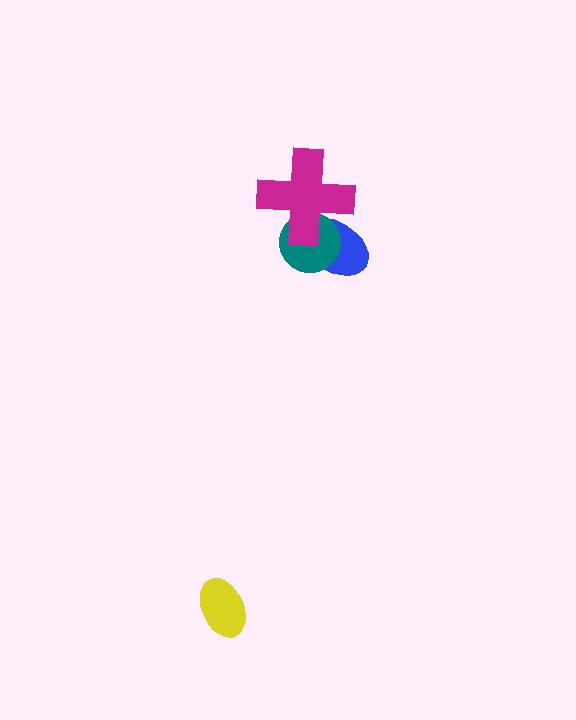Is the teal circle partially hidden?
Yes, it is partially covered by another shape.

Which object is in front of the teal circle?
The magenta cross is in front of the teal circle.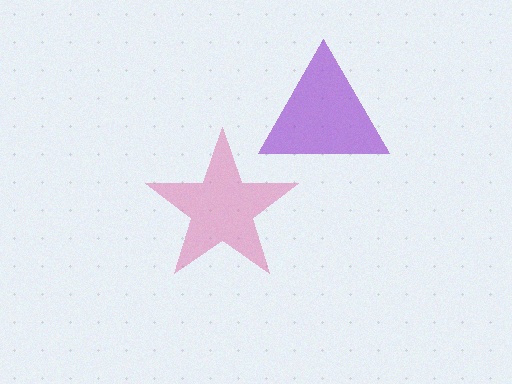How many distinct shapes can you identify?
There are 2 distinct shapes: a purple triangle, a pink star.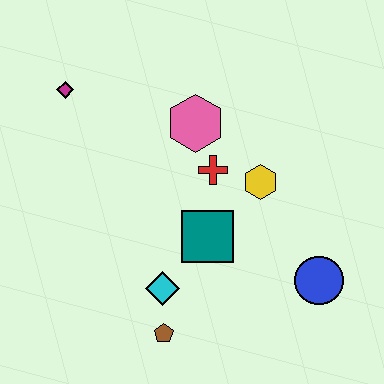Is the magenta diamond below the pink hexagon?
No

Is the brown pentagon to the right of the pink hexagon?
No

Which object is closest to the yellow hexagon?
The red cross is closest to the yellow hexagon.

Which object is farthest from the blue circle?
The magenta diamond is farthest from the blue circle.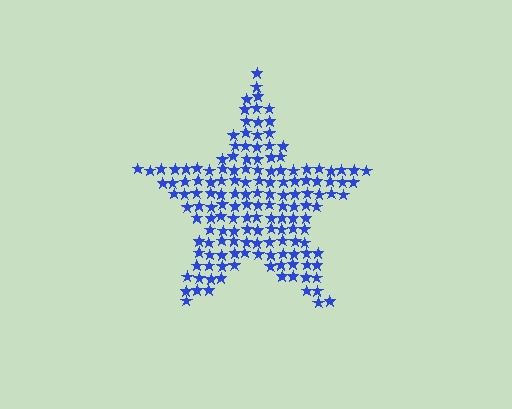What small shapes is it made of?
It is made of small stars.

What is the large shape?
The large shape is a star.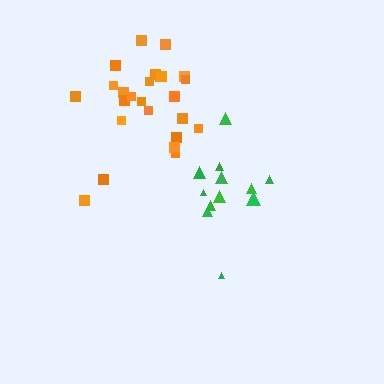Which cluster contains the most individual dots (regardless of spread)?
Orange (25).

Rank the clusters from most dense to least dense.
orange, green.